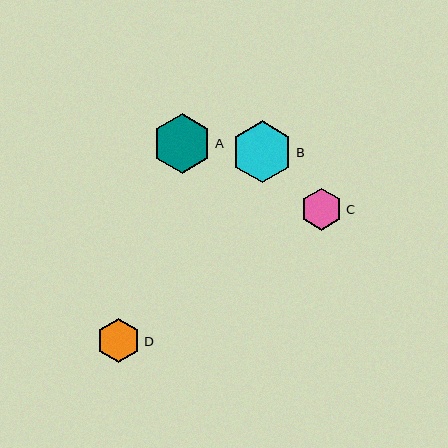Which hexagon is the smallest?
Hexagon C is the smallest with a size of approximately 42 pixels.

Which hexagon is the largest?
Hexagon B is the largest with a size of approximately 62 pixels.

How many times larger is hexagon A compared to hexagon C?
Hexagon A is approximately 1.4 times the size of hexagon C.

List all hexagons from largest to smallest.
From largest to smallest: B, A, D, C.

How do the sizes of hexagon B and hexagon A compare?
Hexagon B and hexagon A are approximately the same size.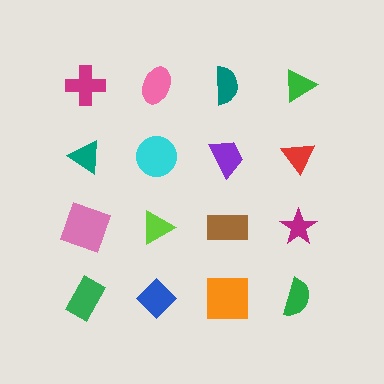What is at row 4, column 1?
A green rectangle.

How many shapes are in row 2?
4 shapes.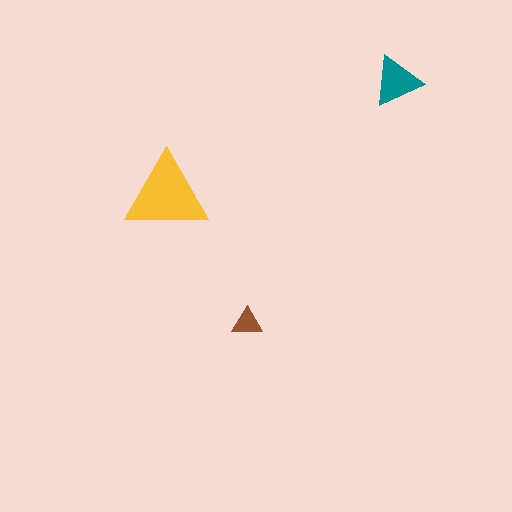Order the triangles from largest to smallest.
the yellow one, the teal one, the brown one.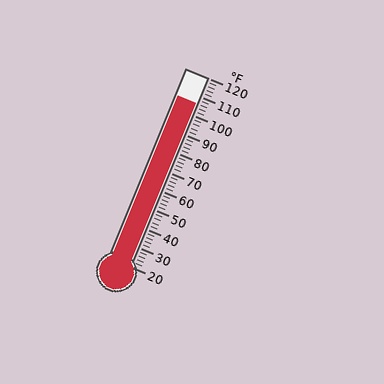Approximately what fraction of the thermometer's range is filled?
The thermometer is filled to approximately 85% of its range.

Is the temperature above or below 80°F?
The temperature is above 80°F.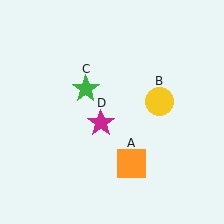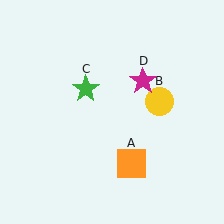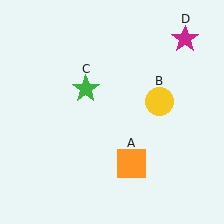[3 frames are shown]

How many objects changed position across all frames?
1 object changed position: magenta star (object D).